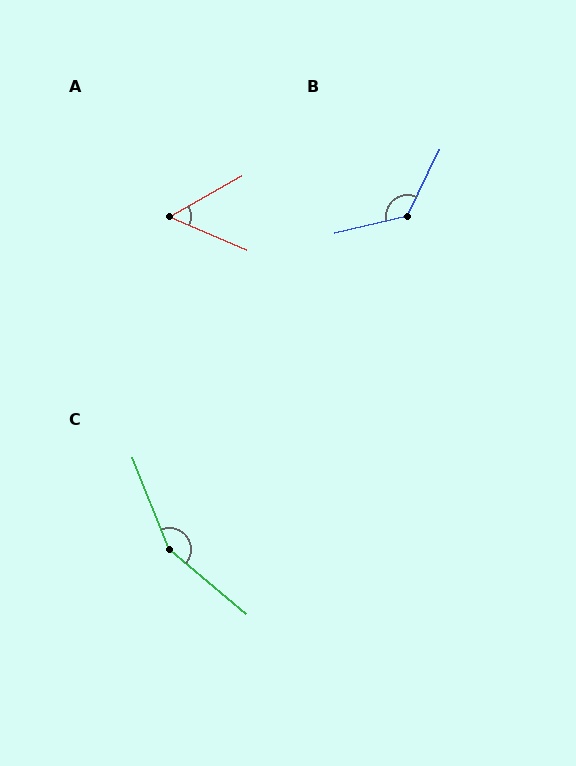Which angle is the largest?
C, at approximately 152 degrees.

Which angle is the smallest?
A, at approximately 53 degrees.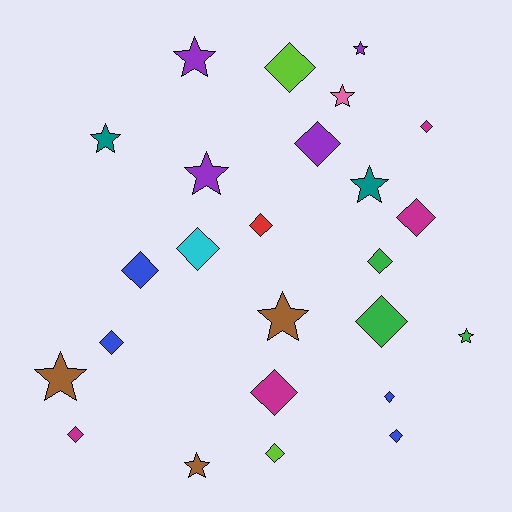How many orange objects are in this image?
There are no orange objects.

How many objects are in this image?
There are 25 objects.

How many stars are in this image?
There are 10 stars.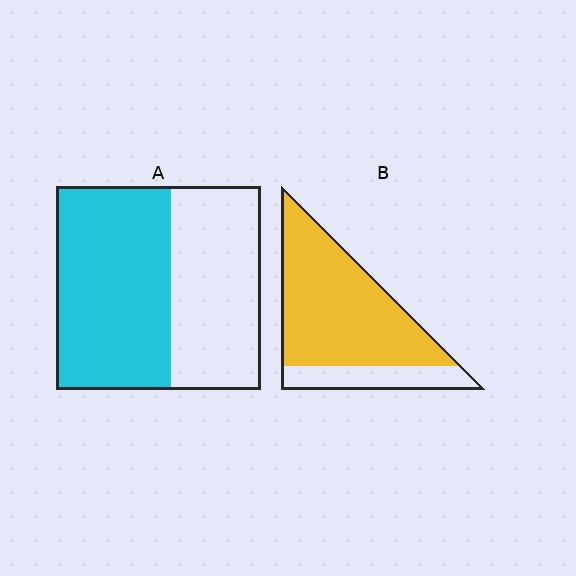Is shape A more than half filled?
Yes.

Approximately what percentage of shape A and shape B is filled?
A is approximately 55% and B is approximately 80%.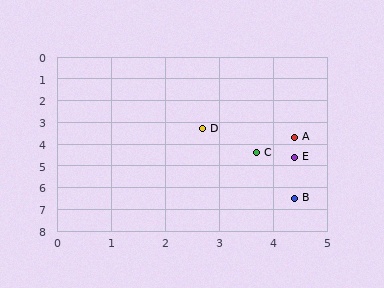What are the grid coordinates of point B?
Point B is at approximately (4.4, 6.5).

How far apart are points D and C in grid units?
Points D and C are about 1.5 grid units apart.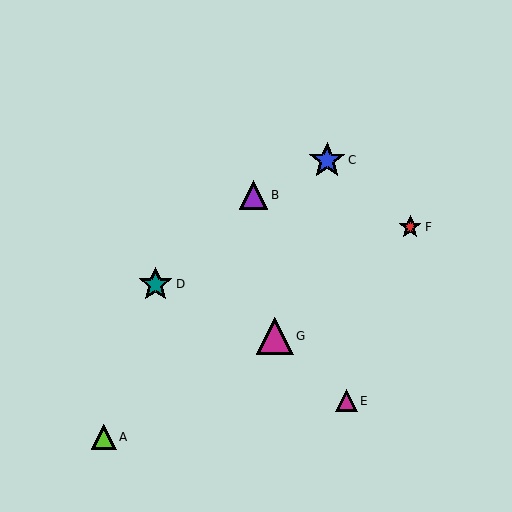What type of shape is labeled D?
Shape D is a teal star.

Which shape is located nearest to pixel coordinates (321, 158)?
The blue star (labeled C) at (327, 160) is nearest to that location.